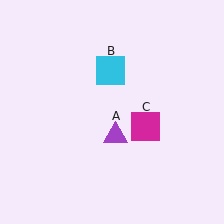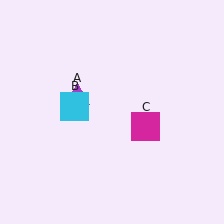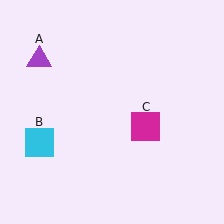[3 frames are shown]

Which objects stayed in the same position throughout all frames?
Magenta square (object C) remained stationary.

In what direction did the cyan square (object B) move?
The cyan square (object B) moved down and to the left.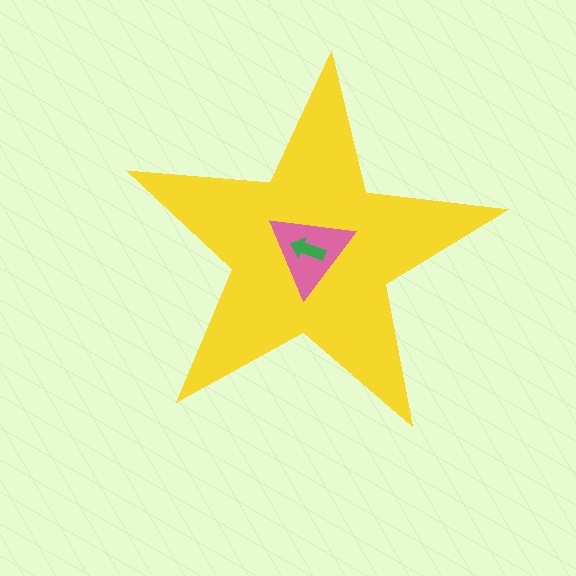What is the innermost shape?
The green arrow.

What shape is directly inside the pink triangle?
The green arrow.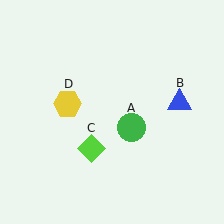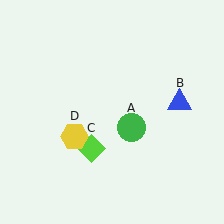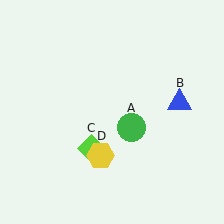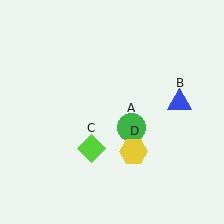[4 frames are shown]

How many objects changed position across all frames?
1 object changed position: yellow hexagon (object D).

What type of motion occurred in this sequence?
The yellow hexagon (object D) rotated counterclockwise around the center of the scene.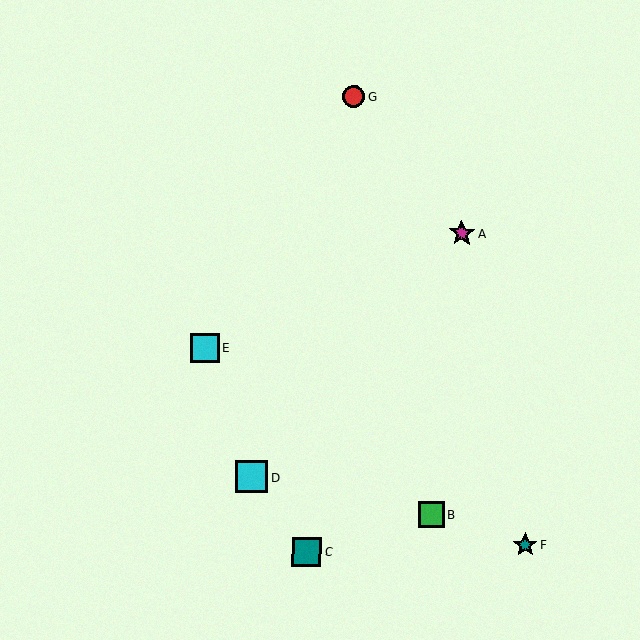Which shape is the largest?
The cyan square (labeled D) is the largest.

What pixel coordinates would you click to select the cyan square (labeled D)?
Click at (252, 477) to select the cyan square D.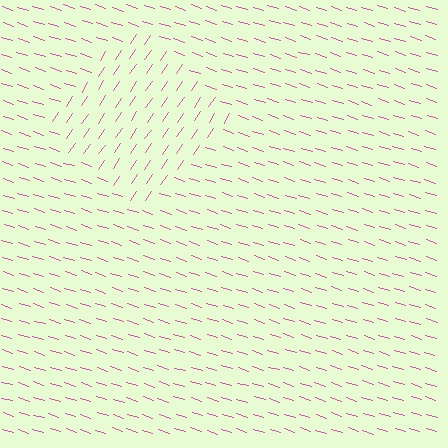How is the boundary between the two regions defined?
The boundary is defined purely by a change in line orientation (approximately 74 degrees difference). All lines are the same color and thickness.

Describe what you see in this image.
The image is filled with small pink line segments. A diamond region in the image has lines oriented differently from the surrounding lines, creating a visible texture boundary.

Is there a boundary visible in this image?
Yes, there is a texture boundary formed by a change in line orientation.